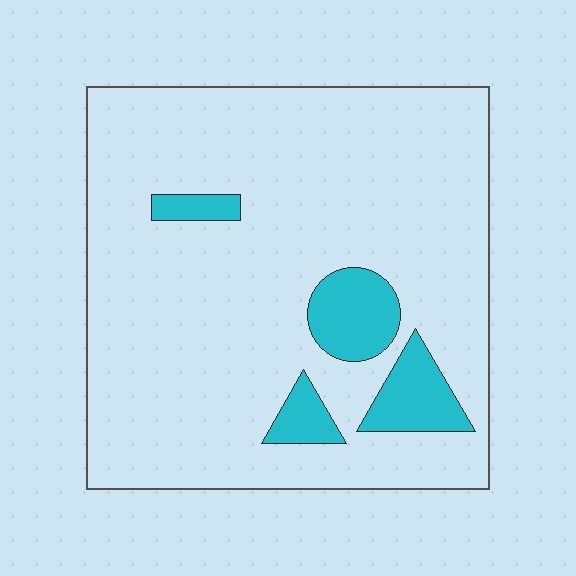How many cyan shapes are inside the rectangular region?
4.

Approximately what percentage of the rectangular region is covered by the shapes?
Approximately 10%.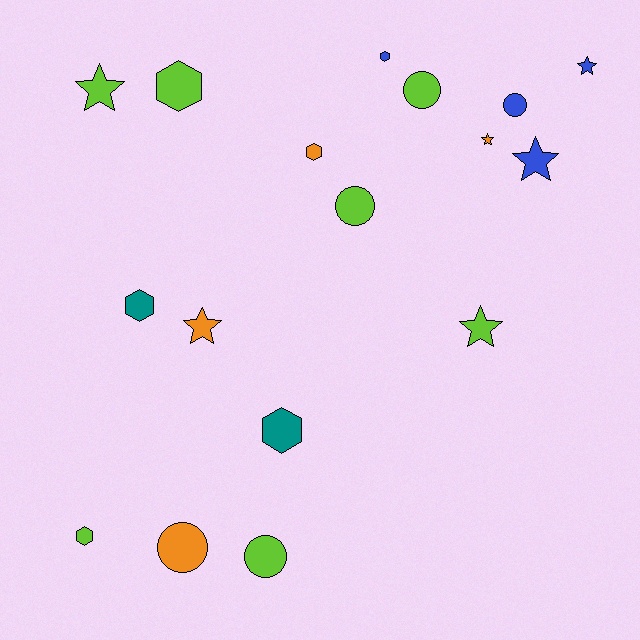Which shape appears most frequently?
Hexagon, with 6 objects.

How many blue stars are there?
There are 2 blue stars.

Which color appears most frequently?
Lime, with 7 objects.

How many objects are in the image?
There are 17 objects.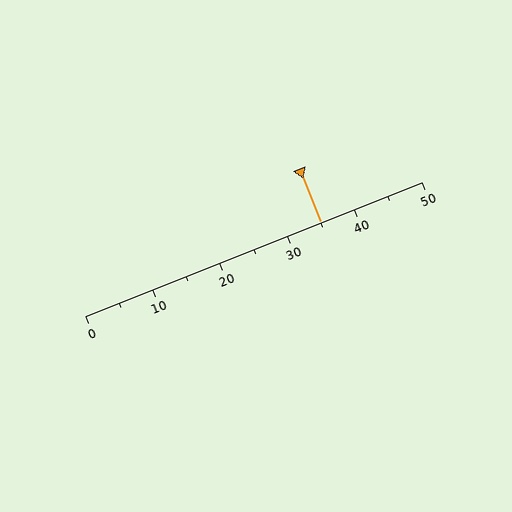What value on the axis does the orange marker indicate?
The marker indicates approximately 35.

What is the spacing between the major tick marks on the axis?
The major ticks are spaced 10 apart.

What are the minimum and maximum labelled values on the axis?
The axis runs from 0 to 50.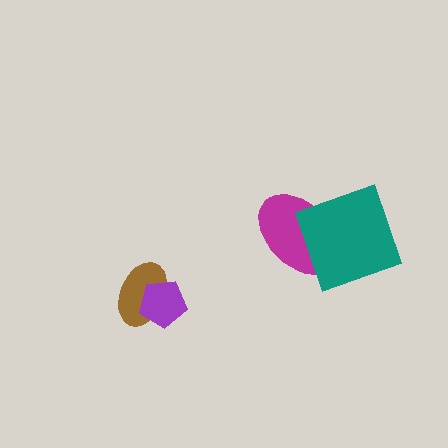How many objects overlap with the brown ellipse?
1 object overlaps with the brown ellipse.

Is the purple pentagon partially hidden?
No, no other shape covers it.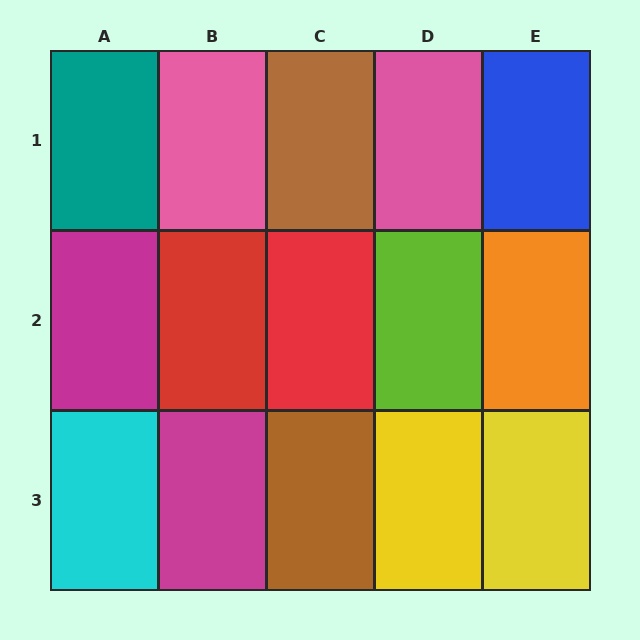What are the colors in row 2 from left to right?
Magenta, red, red, lime, orange.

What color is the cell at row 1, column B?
Pink.